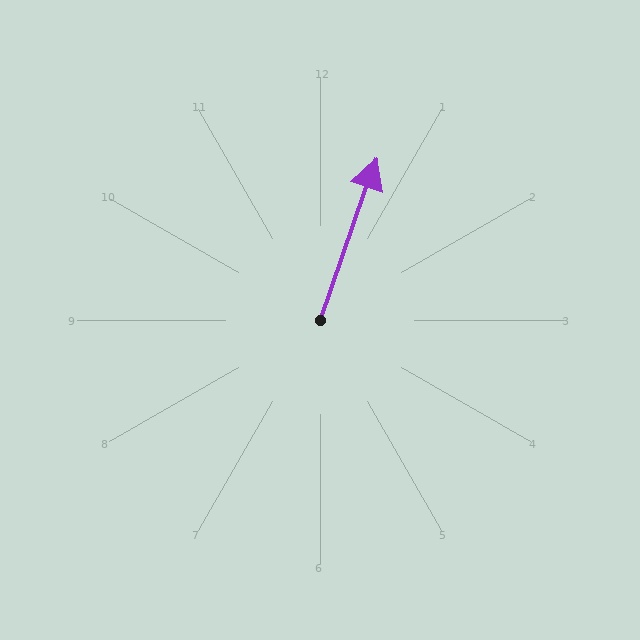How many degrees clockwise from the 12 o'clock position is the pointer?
Approximately 19 degrees.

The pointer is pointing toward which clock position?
Roughly 1 o'clock.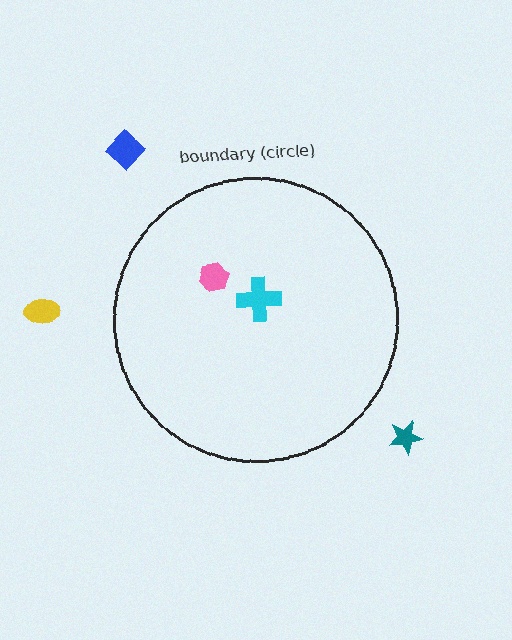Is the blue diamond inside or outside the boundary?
Outside.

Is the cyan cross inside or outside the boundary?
Inside.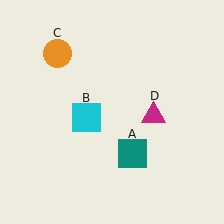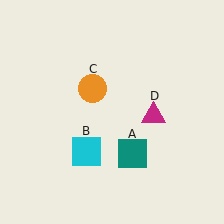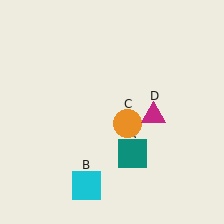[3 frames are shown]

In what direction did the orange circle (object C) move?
The orange circle (object C) moved down and to the right.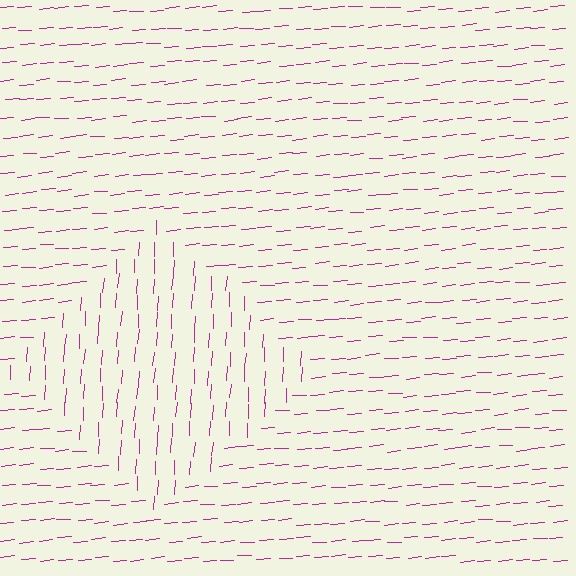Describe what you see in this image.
The image is filled with small magenta line segments. A diamond region in the image has lines oriented differently from the surrounding lines, creating a visible texture boundary.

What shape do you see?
I see a diamond.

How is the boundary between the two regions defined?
The boundary is defined purely by a change in line orientation (approximately 82 degrees difference). All lines are the same color and thickness.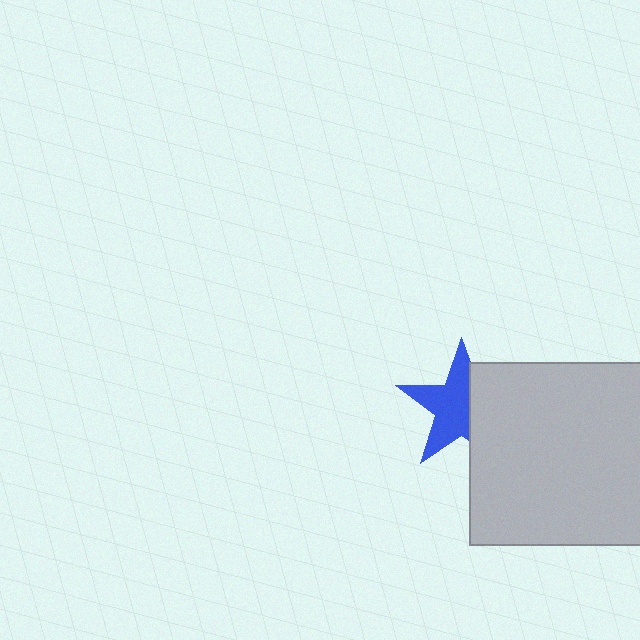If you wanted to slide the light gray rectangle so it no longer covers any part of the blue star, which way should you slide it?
Slide it right — that is the most direct way to separate the two shapes.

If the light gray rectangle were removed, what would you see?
You would see the complete blue star.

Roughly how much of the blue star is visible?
About half of it is visible (roughly 62%).